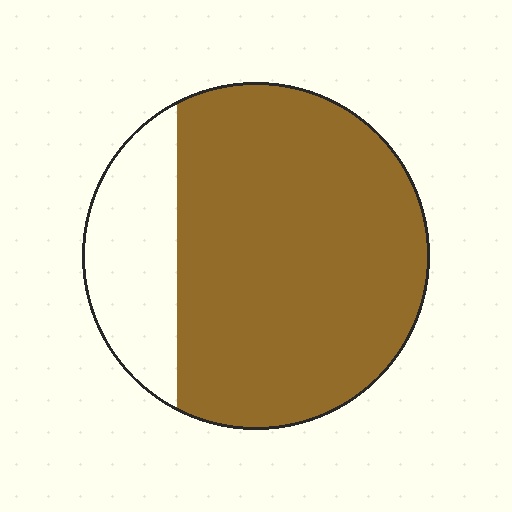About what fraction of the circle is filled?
About four fifths (4/5).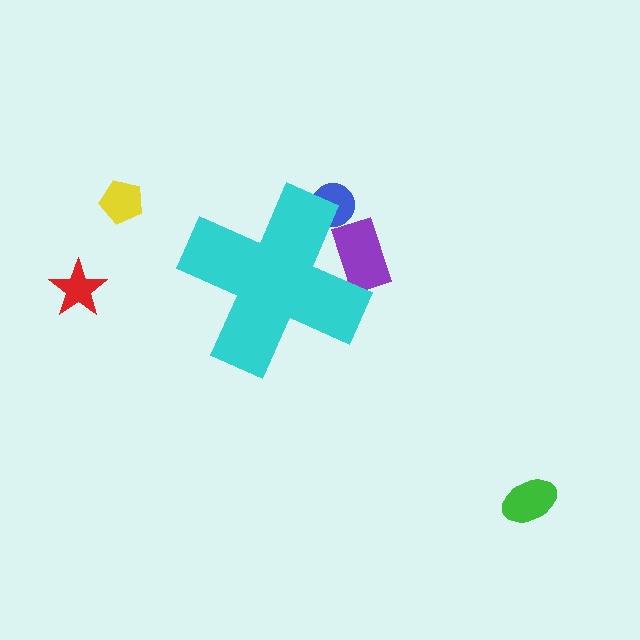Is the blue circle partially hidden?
Yes, the blue circle is partially hidden behind the cyan cross.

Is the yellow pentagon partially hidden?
No, the yellow pentagon is fully visible.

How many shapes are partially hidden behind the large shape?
2 shapes are partially hidden.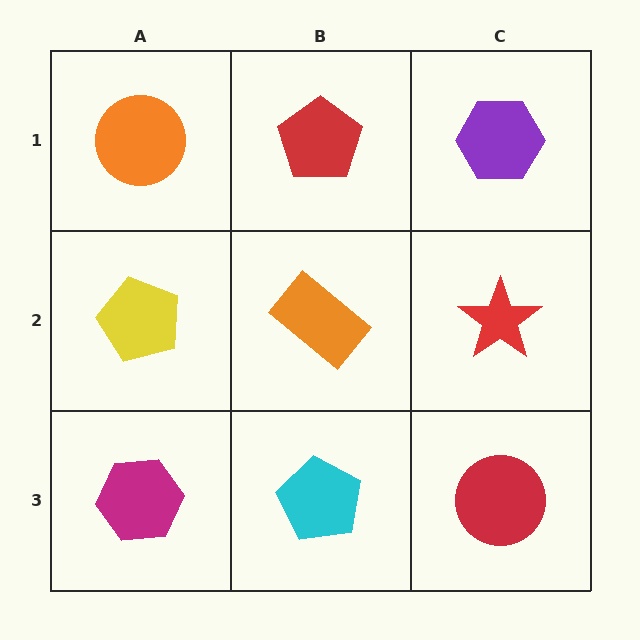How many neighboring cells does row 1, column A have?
2.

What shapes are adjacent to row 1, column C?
A red star (row 2, column C), a red pentagon (row 1, column B).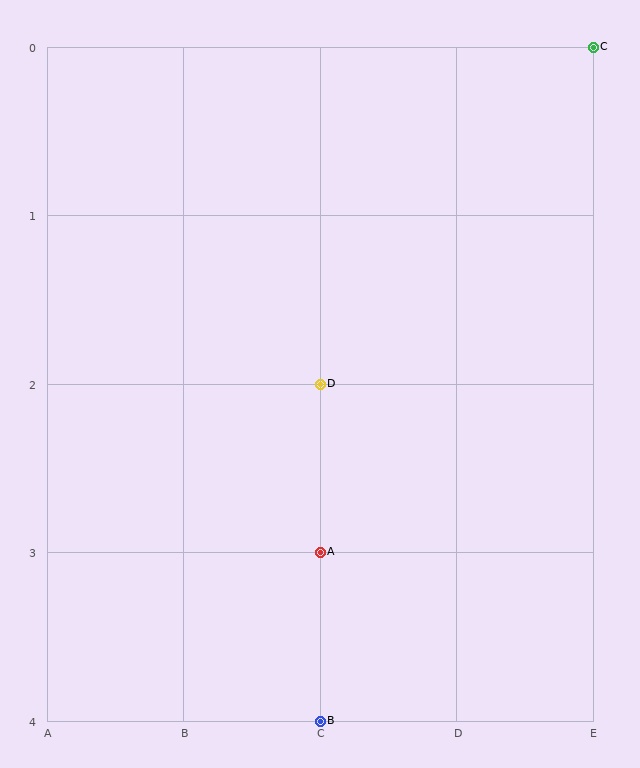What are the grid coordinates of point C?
Point C is at grid coordinates (E, 0).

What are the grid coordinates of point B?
Point B is at grid coordinates (C, 4).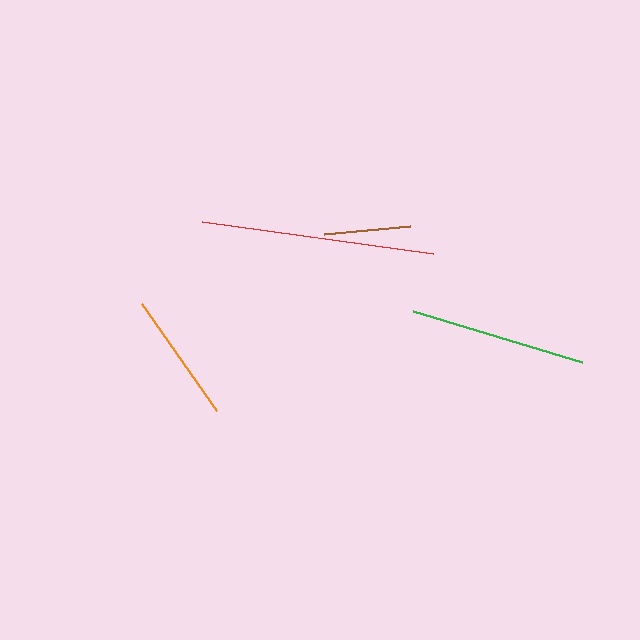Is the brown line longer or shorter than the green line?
The green line is longer than the brown line.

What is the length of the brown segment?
The brown segment is approximately 86 pixels long.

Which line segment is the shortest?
The brown line is the shortest at approximately 86 pixels.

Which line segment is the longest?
The red line is the longest at approximately 233 pixels.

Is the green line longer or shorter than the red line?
The red line is longer than the green line.